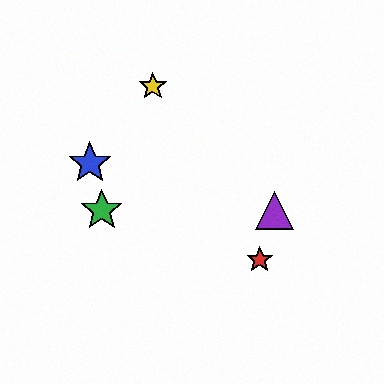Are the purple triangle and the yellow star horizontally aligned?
No, the purple triangle is at y≈210 and the yellow star is at y≈86.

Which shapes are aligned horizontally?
The green star, the purple triangle are aligned horizontally.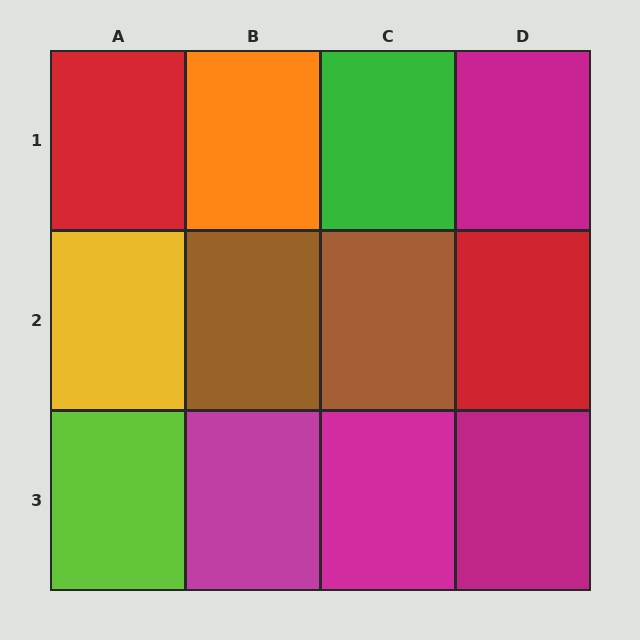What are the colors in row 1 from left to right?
Red, orange, green, magenta.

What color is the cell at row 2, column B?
Brown.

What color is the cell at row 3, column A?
Lime.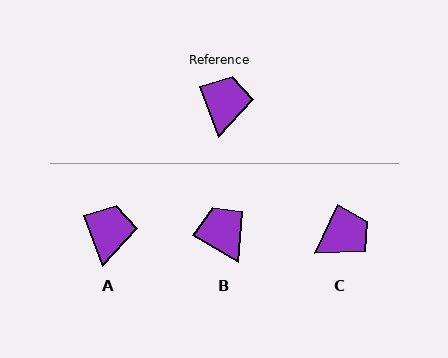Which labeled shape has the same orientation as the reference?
A.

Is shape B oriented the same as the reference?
No, it is off by about 38 degrees.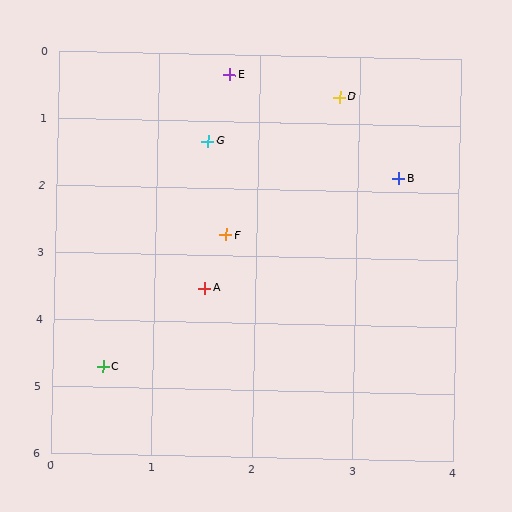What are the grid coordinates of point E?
Point E is at approximately (1.7, 0.3).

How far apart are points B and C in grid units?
Points B and C are about 4.1 grid units apart.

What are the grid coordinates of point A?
Point A is at approximately (1.5, 3.5).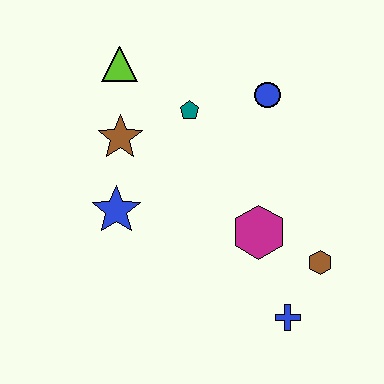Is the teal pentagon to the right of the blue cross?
No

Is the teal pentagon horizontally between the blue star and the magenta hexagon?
Yes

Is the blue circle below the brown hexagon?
No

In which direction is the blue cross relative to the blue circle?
The blue cross is below the blue circle.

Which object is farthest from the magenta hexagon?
The lime triangle is farthest from the magenta hexagon.